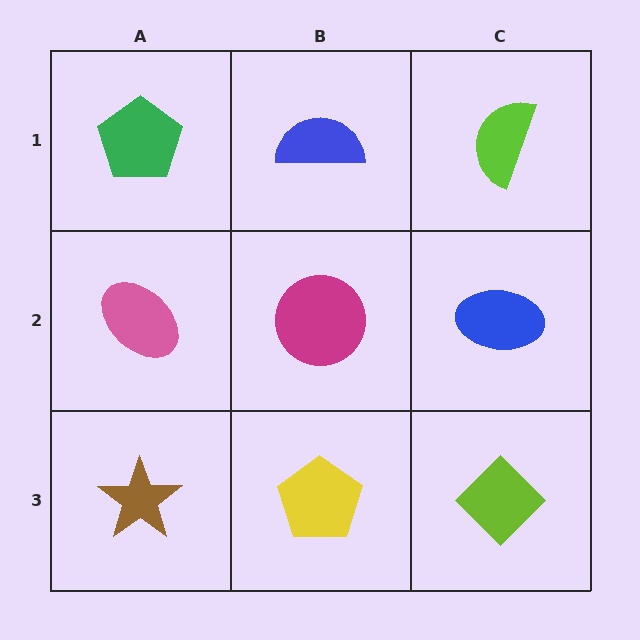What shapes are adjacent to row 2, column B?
A blue semicircle (row 1, column B), a yellow pentagon (row 3, column B), a pink ellipse (row 2, column A), a blue ellipse (row 2, column C).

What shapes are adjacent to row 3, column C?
A blue ellipse (row 2, column C), a yellow pentagon (row 3, column B).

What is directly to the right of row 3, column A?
A yellow pentagon.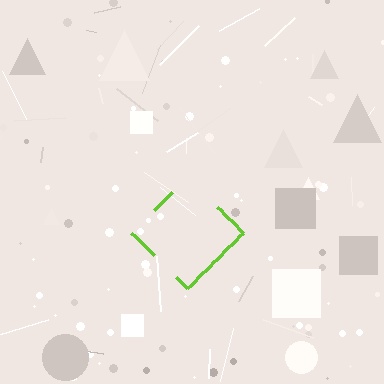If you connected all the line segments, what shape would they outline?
They would outline a diamond.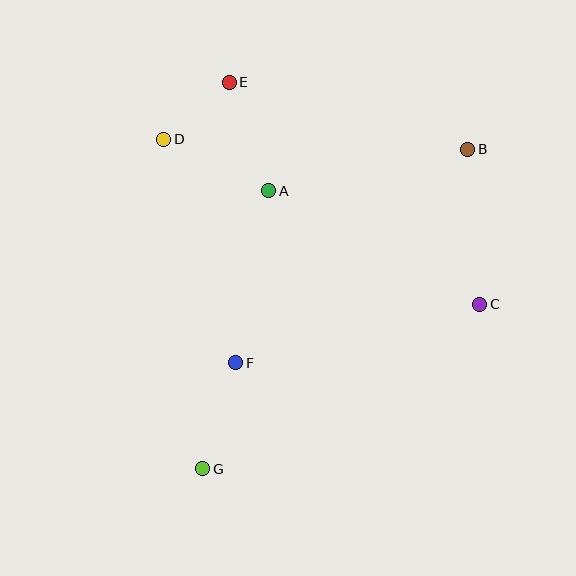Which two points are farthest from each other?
Points B and G are farthest from each other.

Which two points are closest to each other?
Points D and E are closest to each other.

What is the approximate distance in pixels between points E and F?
The distance between E and F is approximately 280 pixels.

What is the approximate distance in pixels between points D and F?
The distance between D and F is approximately 235 pixels.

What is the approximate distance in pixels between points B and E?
The distance between B and E is approximately 248 pixels.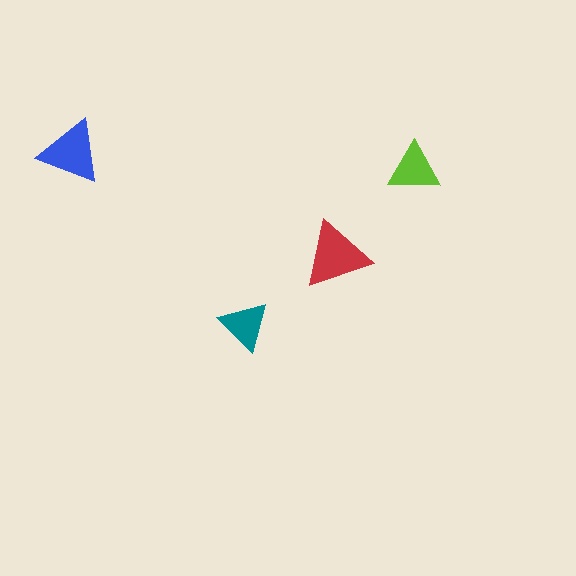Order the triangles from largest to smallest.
the red one, the blue one, the lime one, the teal one.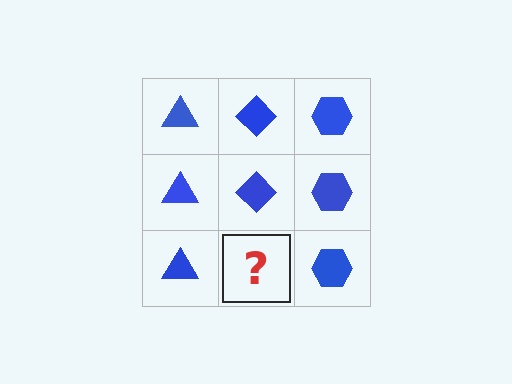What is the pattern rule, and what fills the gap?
The rule is that each column has a consistent shape. The gap should be filled with a blue diamond.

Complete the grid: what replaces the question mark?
The question mark should be replaced with a blue diamond.